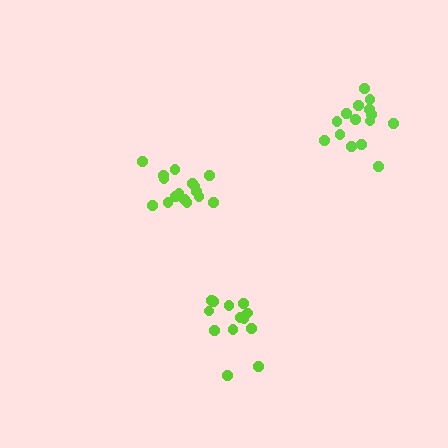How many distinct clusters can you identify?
There are 3 distinct clusters.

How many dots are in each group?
Group 1: 15 dots, Group 2: 16 dots, Group 3: 13 dots (44 total).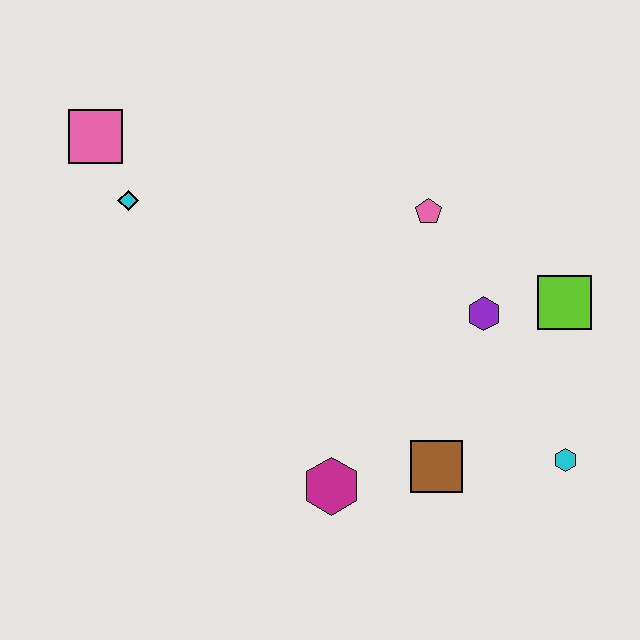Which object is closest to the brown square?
The magenta hexagon is closest to the brown square.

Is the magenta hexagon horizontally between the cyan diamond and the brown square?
Yes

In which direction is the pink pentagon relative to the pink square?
The pink pentagon is to the right of the pink square.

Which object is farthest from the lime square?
The pink square is farthest from the lime square.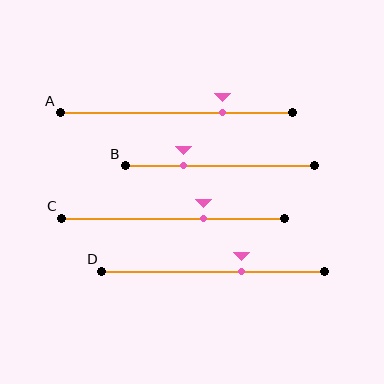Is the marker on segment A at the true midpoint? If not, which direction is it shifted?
No, the marker on segment A is shifted to the right by about 20% of the segment length.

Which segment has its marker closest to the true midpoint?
Segment D has its marker closest to the true midpoint.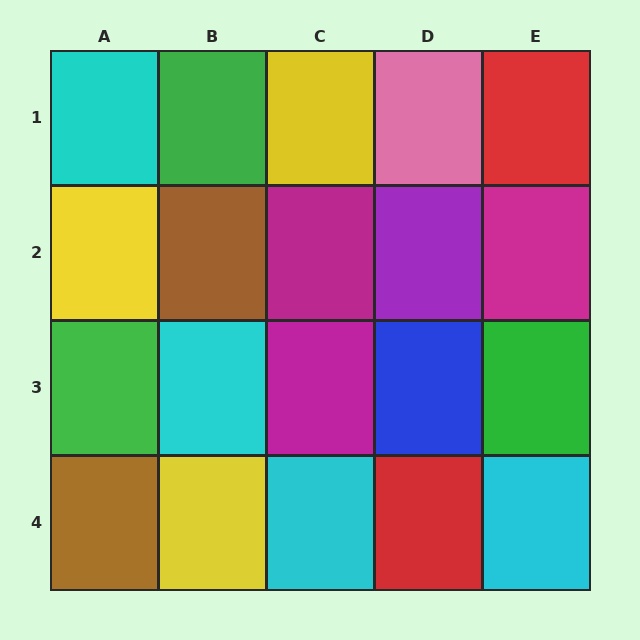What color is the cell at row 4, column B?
Yellow.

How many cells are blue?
1 cell is blue.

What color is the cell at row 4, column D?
Red.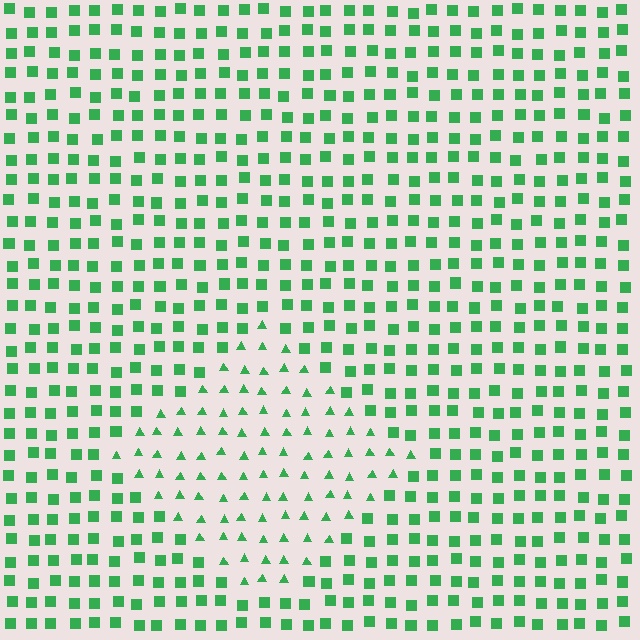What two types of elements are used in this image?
The image uses triangles inside the diamond region and squares outside it.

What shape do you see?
I see a diamond.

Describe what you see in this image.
The image is filled with small green elements arranged in a uniform grid. A diamond-shaped region contains triangles, while the surrounding area contains squares. The boundary is defined purely by the change in element shape.